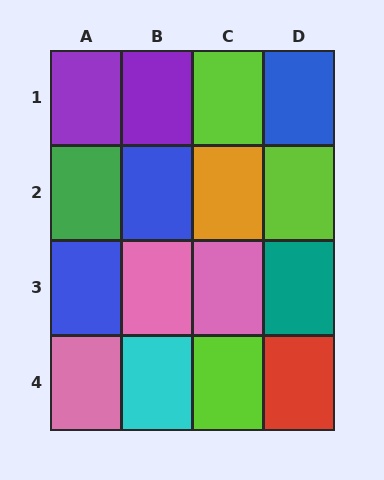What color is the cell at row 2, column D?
Lime.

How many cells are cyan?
1 cell is cyan.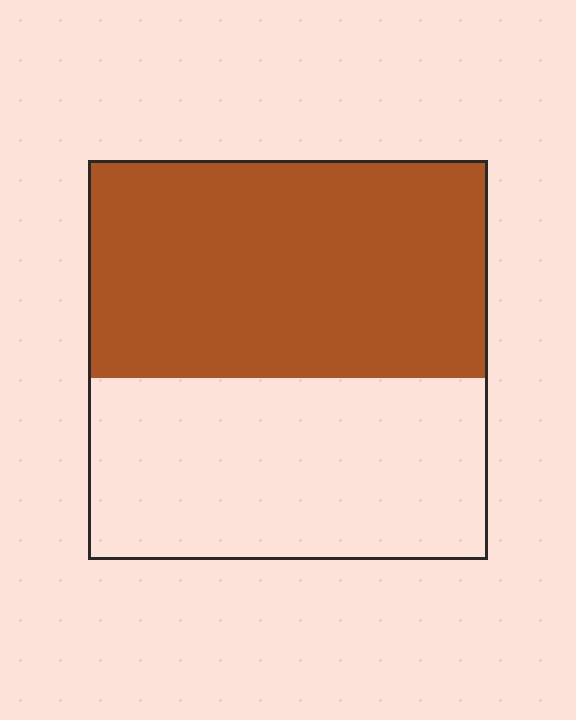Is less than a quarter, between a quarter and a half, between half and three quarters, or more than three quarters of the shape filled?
Between half and three quarters.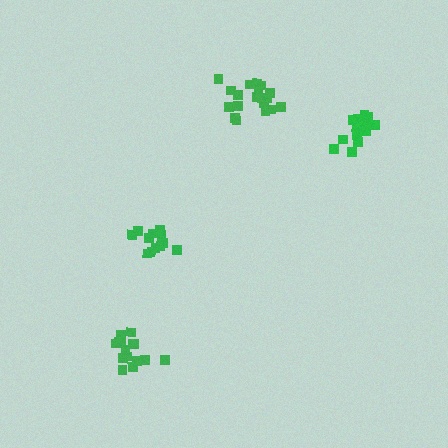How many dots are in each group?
Group 1: 17 dots, Group 2: 13 dots, Group 3: 16 dots, Group 4: 18 dots (64 total).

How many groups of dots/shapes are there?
There are 4 groups.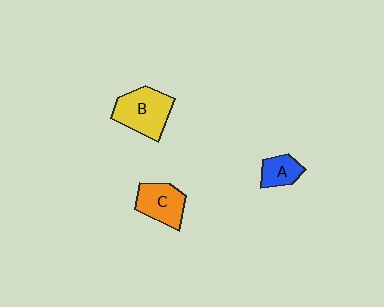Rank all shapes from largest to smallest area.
From largest to smallest: B (yellow), C (orange), A (blue).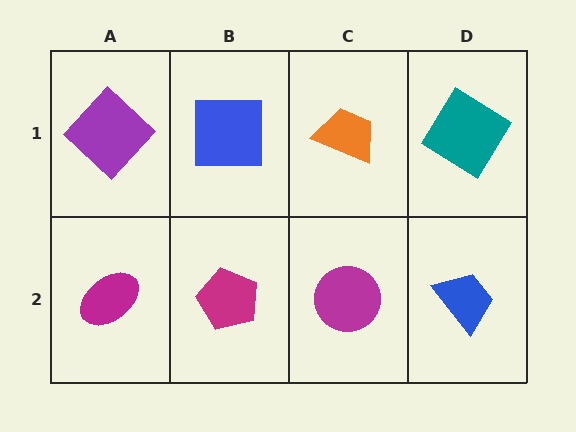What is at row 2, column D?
A blue trapezoid.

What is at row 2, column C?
A magenta circle.